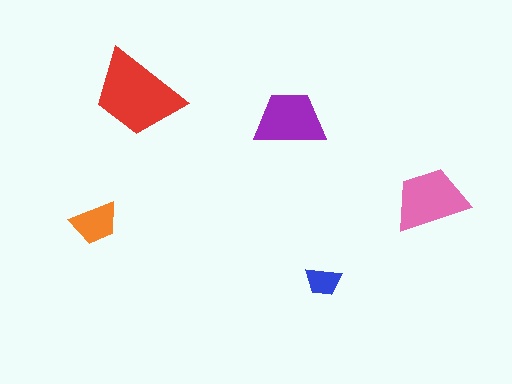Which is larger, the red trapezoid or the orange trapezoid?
The red one.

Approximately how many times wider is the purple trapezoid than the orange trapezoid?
About 1.5 times wider.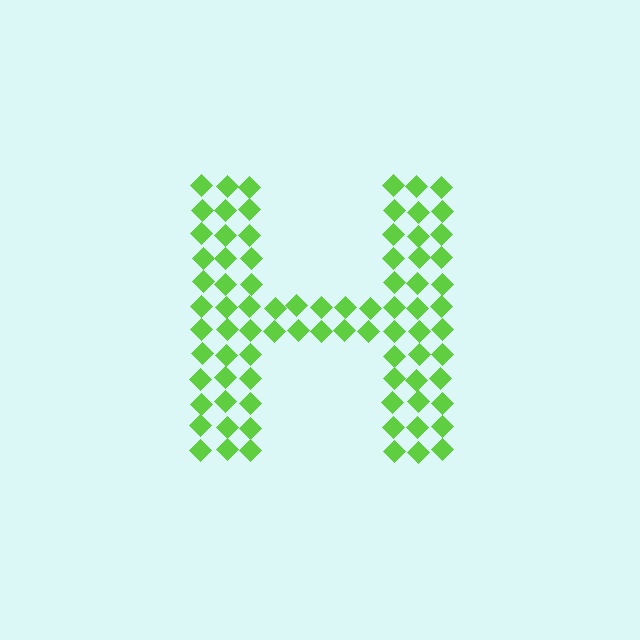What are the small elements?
The small elements are diamonds.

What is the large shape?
The large shape is the letter H.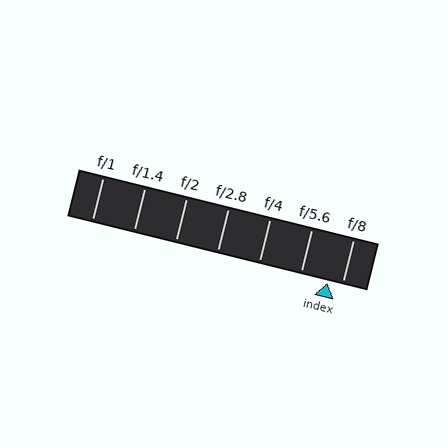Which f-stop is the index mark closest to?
The index mark is closest to f/8.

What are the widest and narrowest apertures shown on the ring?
The widest aperture shown is f/1 and the narrowest is f/8.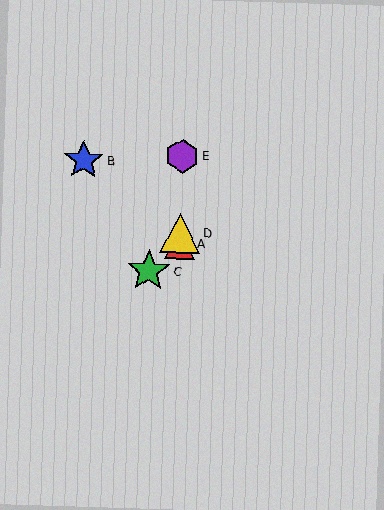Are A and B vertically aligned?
No, A is at x≈180 and B is at x≈84.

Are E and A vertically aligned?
Yes, both are at x≈182.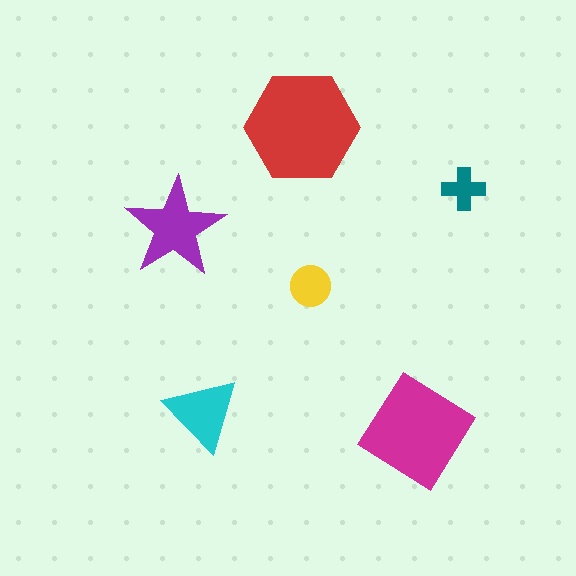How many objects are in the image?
There are 6 objects in the image.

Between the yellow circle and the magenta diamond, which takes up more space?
The magenta diamond.